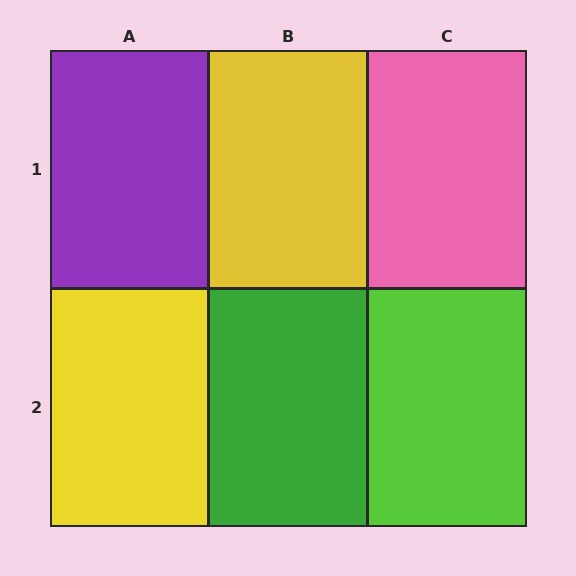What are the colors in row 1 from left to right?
Purple, yellow, pink.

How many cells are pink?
1 cell is pink.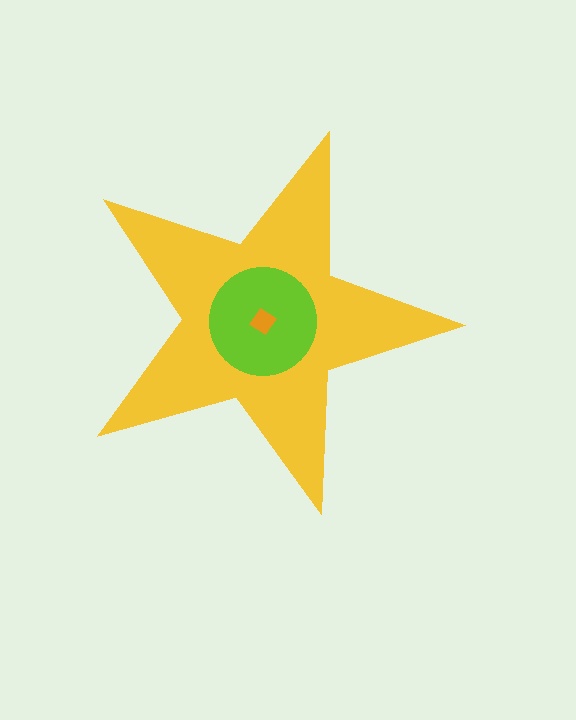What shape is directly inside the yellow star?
The lime circle.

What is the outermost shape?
The yellow star.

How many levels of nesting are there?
3.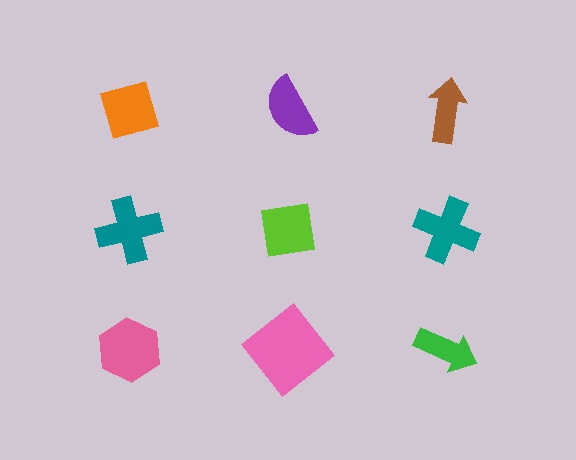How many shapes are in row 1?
3 shapes.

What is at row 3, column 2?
A pink diamond.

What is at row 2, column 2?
A lime square.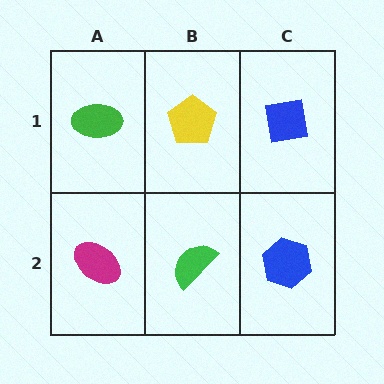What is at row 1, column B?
A yellow pentagon.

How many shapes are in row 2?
3 shapes.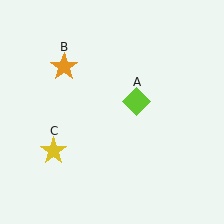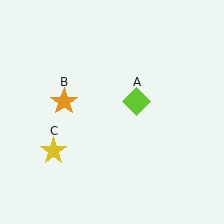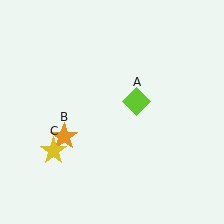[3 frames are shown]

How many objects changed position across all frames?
1 object changed position: orange star (object B).